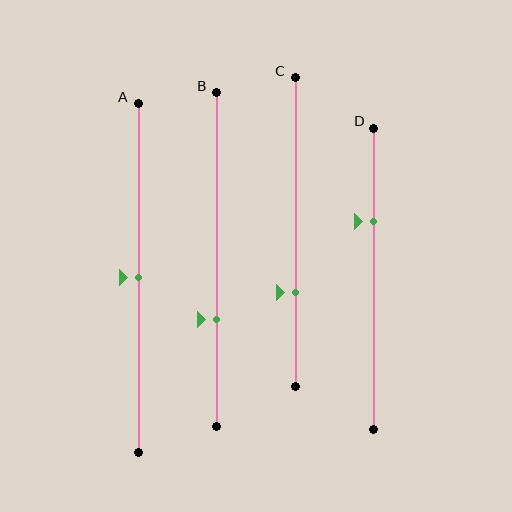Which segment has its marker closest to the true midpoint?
Segment A has its marker closest to the true midpoint.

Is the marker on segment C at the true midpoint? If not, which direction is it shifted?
No, the marker on segment C is shifted downward by about 19% of the segment length.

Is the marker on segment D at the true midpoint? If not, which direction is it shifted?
No, the marker on segment D is shifted upward by about 19% of the segment length.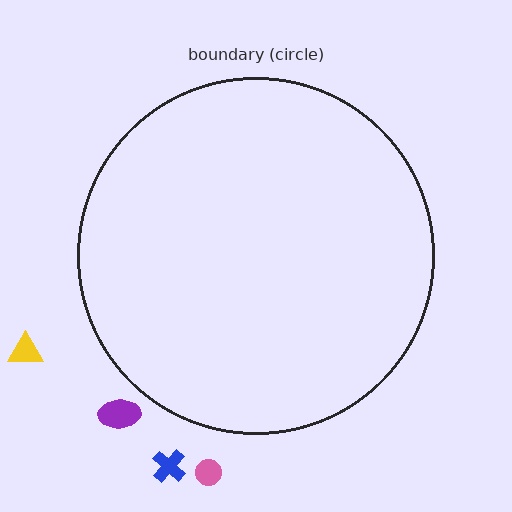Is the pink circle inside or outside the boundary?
Outside.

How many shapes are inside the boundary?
0 inside, 4 outside.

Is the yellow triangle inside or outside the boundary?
Outside.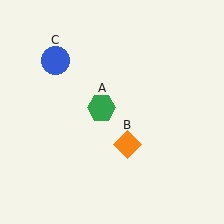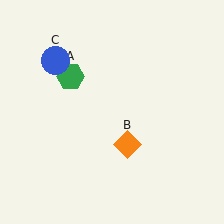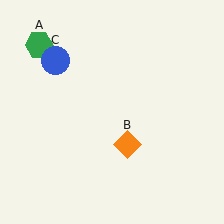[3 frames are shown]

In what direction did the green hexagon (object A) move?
The green hexagon (object A) moved up and to the left.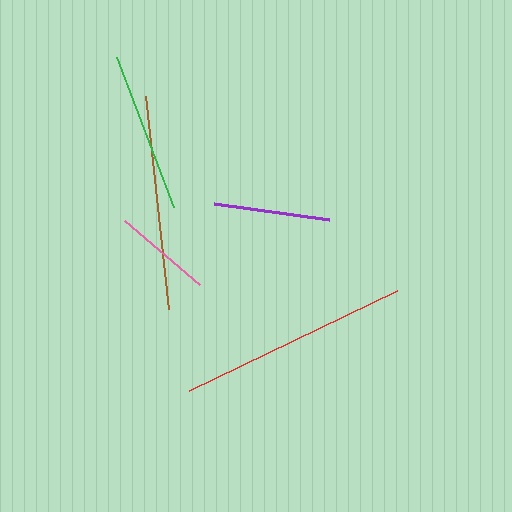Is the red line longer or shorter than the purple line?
The red line is longer than the purple line.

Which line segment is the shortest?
The pink line is the shortest at approximately 100 pixels.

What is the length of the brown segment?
The brown segment is approximately 214 pixels long.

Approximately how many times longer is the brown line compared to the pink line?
The brown line is approximately 2.2 times the length of the pink line.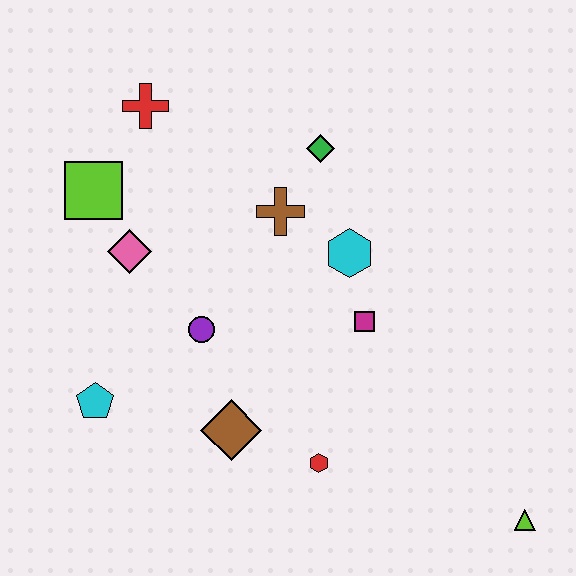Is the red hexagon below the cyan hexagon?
Yes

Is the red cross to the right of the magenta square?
No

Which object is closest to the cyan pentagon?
The purple circle is closest to the cyan pentagon.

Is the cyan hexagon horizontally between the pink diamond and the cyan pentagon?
No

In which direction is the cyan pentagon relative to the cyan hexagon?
The cyan pentagon is to the left of the cyan hexagon.